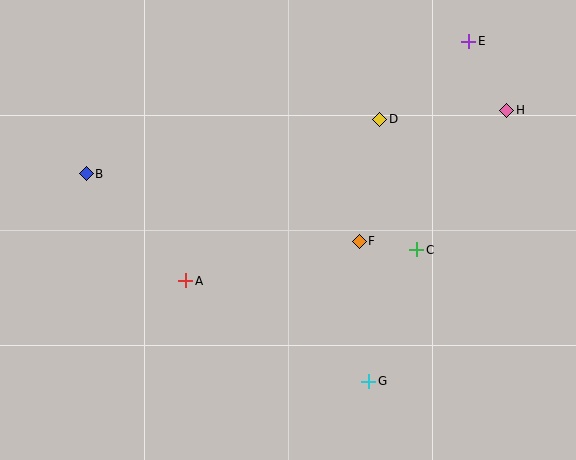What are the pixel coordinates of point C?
Point C is at (417, 250).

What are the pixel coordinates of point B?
Point B is at (86, 174).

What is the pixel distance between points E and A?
The distance between E and A is 371 pixels.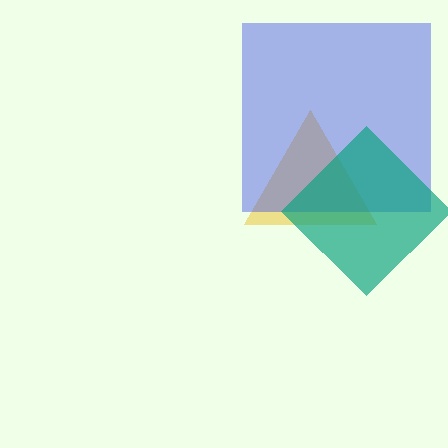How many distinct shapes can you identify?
There are 3 distinct shapes: a yellow triangle, a blue square, a teal diamond.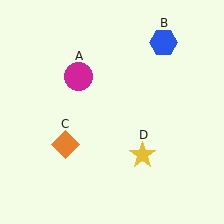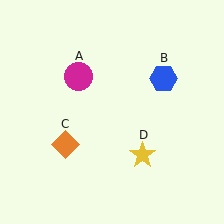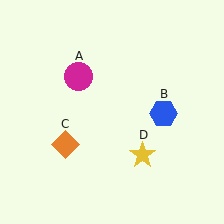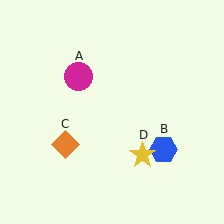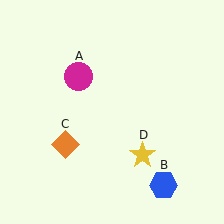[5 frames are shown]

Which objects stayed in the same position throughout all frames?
Magenta circle (object A) and orange diamond (object C) and yellow star (object D) remained stationary.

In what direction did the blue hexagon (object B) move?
The blue hexagon (object B) moved down.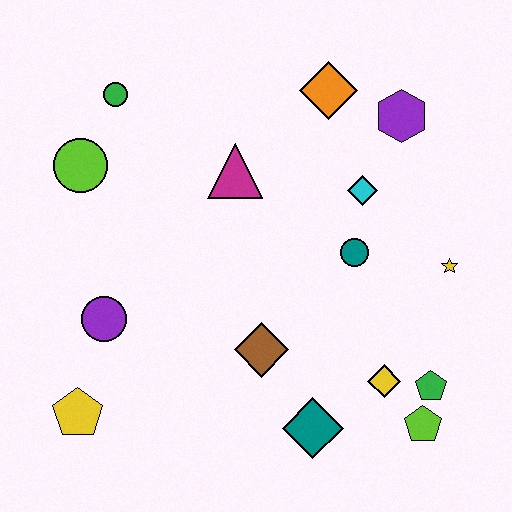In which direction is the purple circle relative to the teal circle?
The purple circle is to the left of the teal circle.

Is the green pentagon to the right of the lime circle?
Yes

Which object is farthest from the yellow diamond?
The green circle is farthest from the yellow diamond.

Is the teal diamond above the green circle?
No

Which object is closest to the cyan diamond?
The teal circle is closest to the cyan diamond.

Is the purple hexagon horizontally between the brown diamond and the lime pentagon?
Yes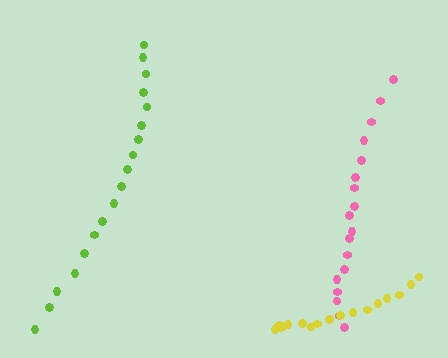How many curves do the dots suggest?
There are 3 distinct paths.